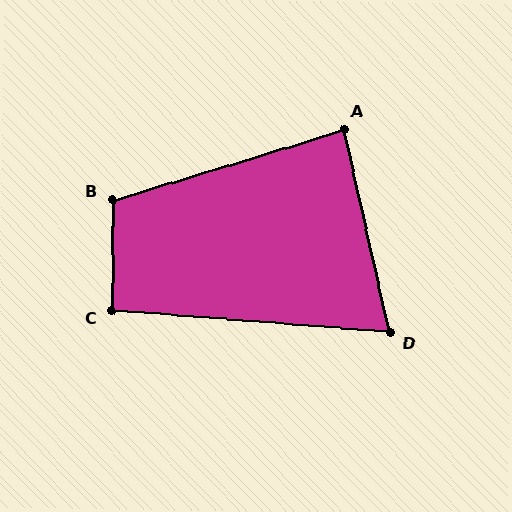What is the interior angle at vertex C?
Approximately 94 degrees (approximately right).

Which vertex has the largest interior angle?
B, at approximately 107 degrees.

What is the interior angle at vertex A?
Approximately 86 degrees (approximately right).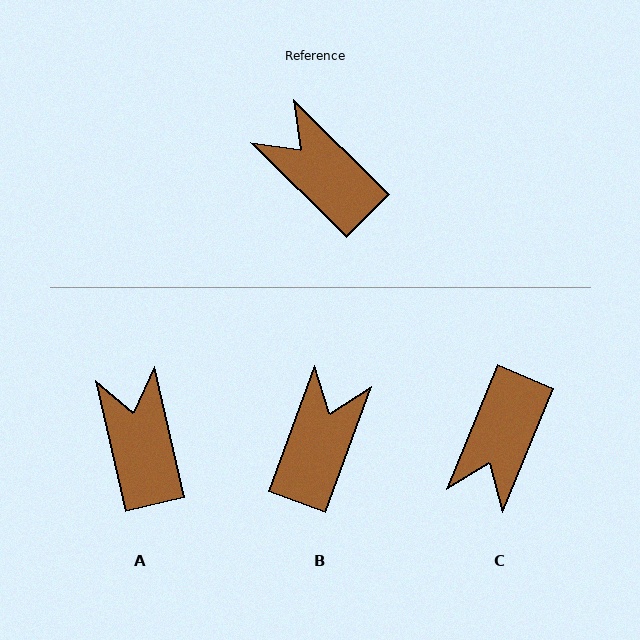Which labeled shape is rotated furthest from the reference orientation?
C, about 112 degrees away.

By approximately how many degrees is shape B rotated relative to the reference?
Approximately 65 degrees clockwise.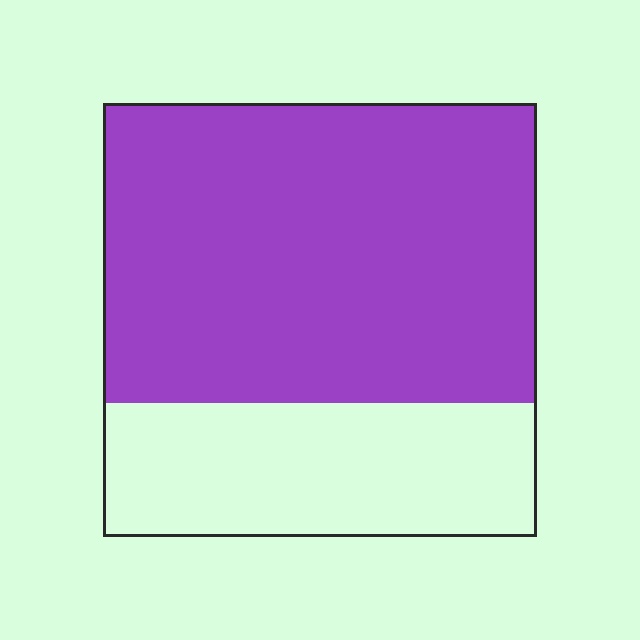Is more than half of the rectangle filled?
Yes.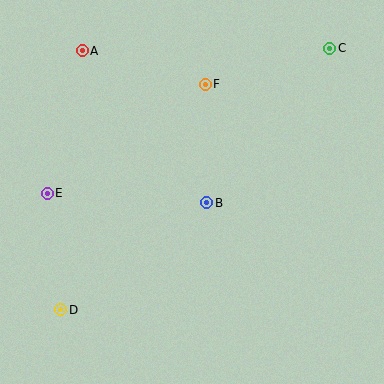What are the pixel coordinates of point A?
Point A is at (82, 51).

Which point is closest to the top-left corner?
Point A is closest to the top-left corner.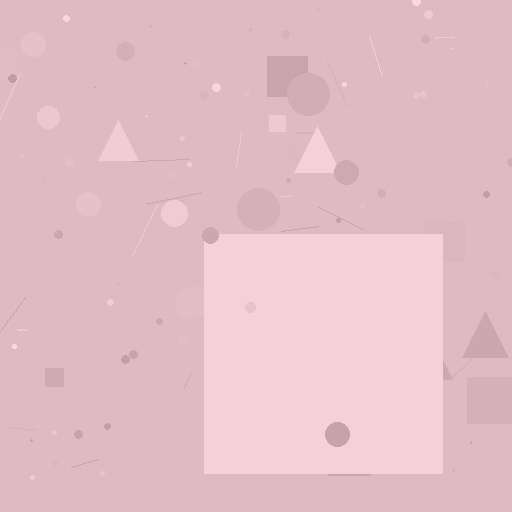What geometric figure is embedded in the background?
A square is embedded in the background.